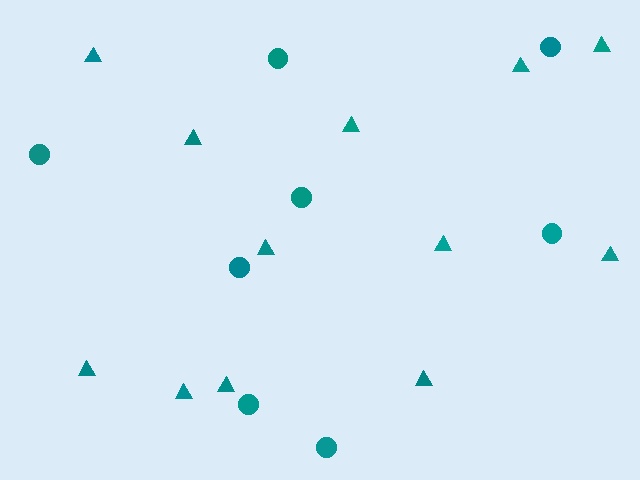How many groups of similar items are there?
There are 2 groups: one group of circles (8) and one group of triangles (12).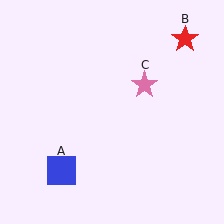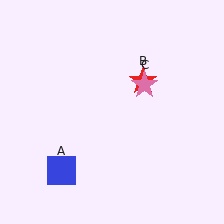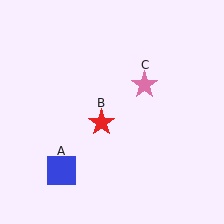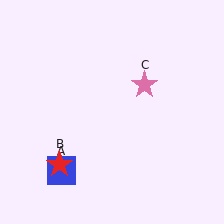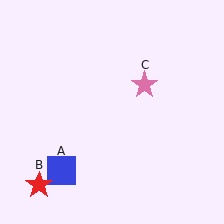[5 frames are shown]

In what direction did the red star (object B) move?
The red star (object B) moved down and to the left.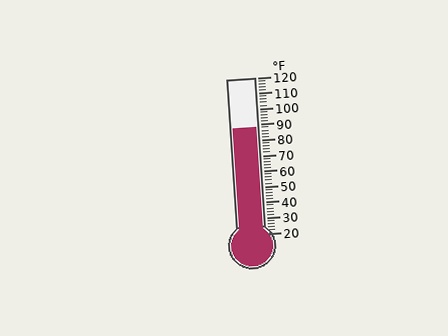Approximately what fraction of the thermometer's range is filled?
The thermometer is filled to approximately 70% of its range.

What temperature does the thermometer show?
The thermometer shows approximately 88°F.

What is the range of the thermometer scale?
The thermometer scale ranges from 20°F to 120°F.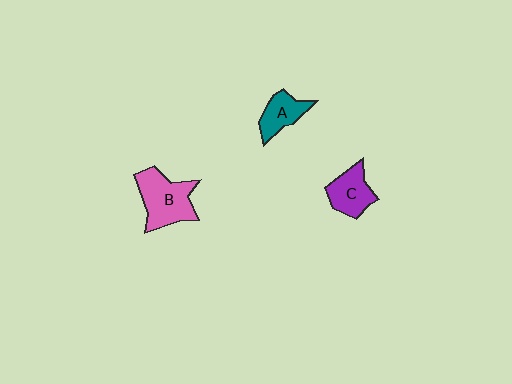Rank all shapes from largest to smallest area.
From largest to smallest: B (pink), C (purple), A (teal).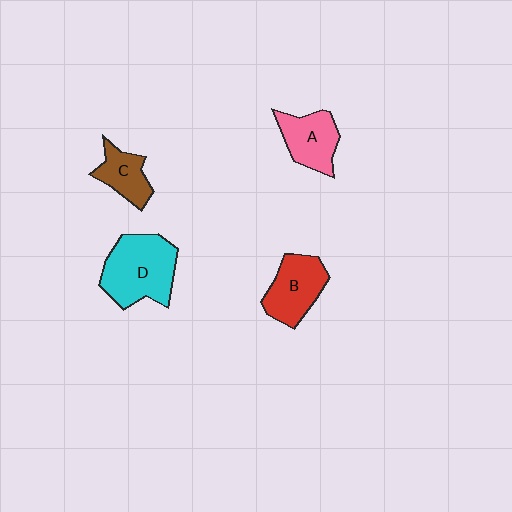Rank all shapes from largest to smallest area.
From largest to smallest: D (cyan), B (red), A (pink), C (brown).